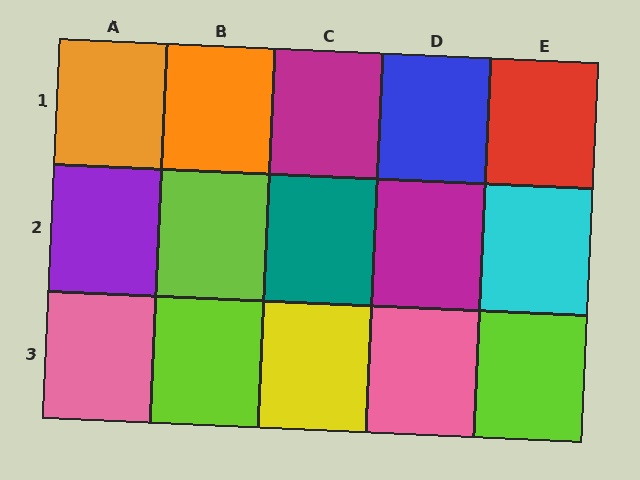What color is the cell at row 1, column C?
Magenta.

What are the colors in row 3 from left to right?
Pink, lime, yellow, pink, lime.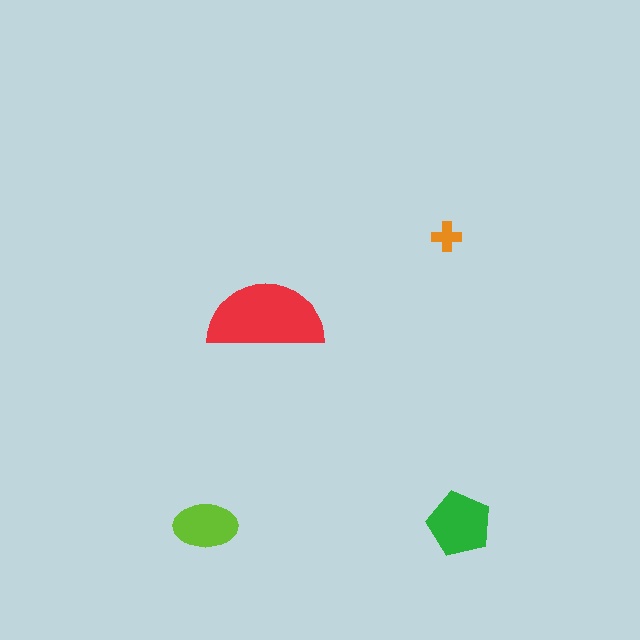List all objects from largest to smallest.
The red semicircle, the green pentagon, the lime ellipse, the orange cross.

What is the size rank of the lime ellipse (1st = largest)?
3rd.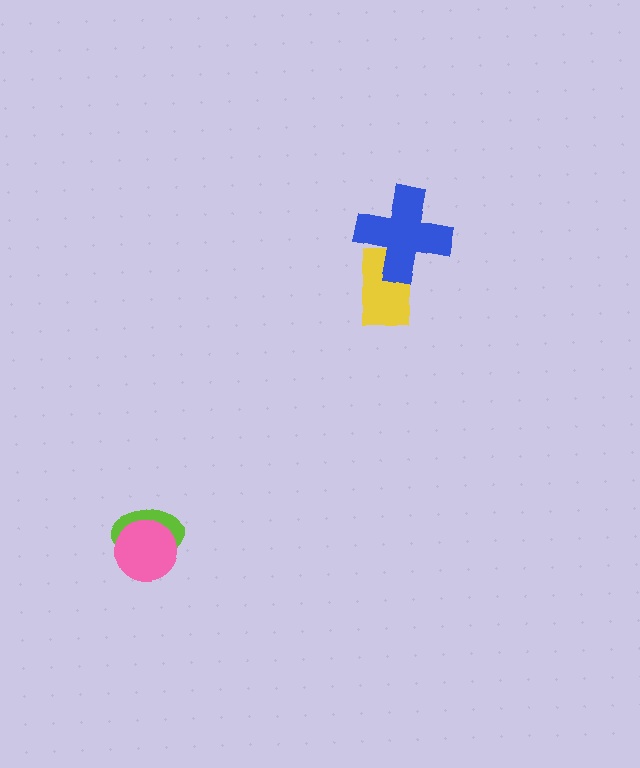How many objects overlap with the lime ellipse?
1 object overlaps with the lime ellipse.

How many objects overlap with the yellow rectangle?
1 object overlaps with the yellow rectangle.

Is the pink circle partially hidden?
No, no other shape covers it.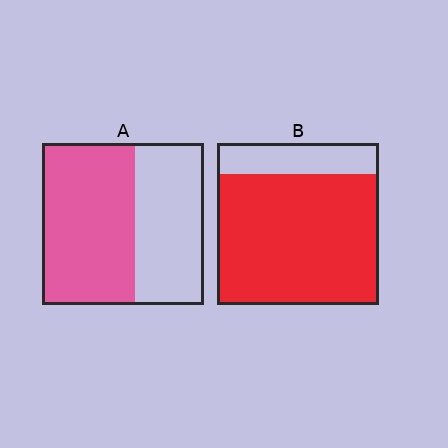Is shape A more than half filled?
Yes.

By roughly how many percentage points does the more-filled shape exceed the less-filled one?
By roughly 25 percentage points (B over A).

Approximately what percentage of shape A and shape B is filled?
A is approximately 55% and B is approximately 80%.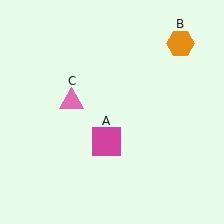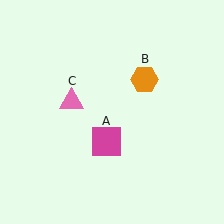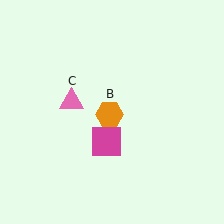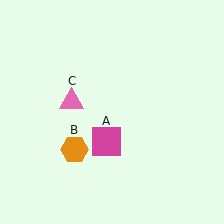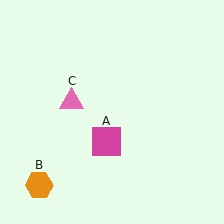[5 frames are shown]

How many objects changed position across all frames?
1 object changed position: orange hexagon (object B).